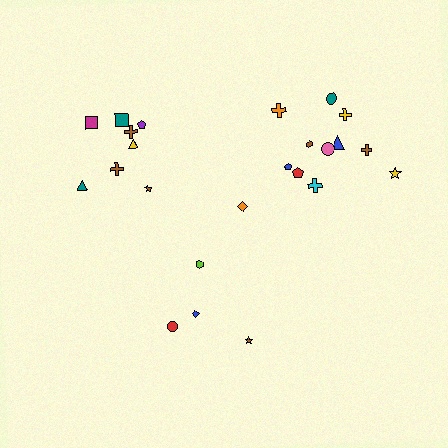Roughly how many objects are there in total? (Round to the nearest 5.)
Roughly 25 objects in total.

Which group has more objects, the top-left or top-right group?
The top-right group.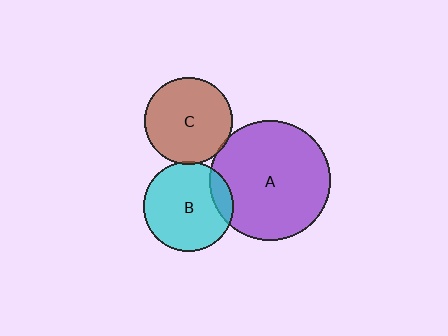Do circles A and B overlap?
Yes.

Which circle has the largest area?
Circle A (purple).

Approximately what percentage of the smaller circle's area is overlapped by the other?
Approximately 15%.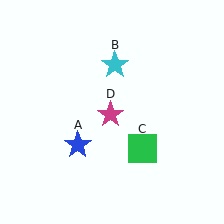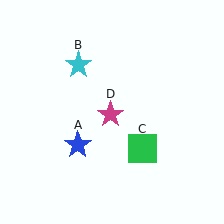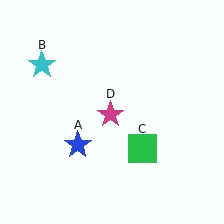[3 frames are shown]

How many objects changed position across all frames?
1 object changed position: cyan star (object B).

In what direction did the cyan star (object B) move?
The cyan star (object B) moved left.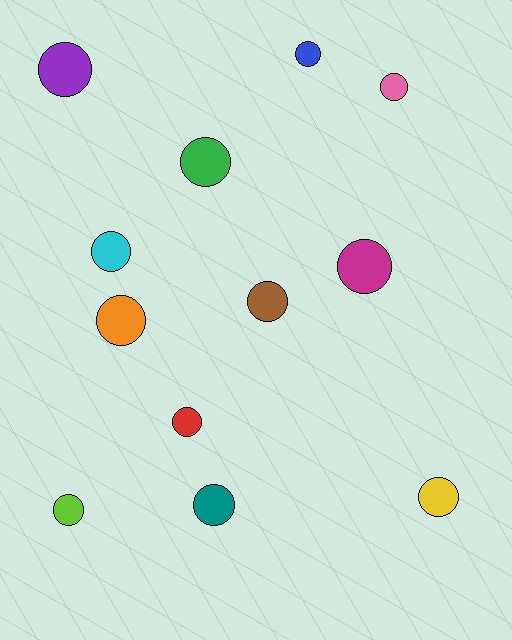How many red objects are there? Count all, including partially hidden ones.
There is 1 red object.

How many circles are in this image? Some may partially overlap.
There are 12 circles.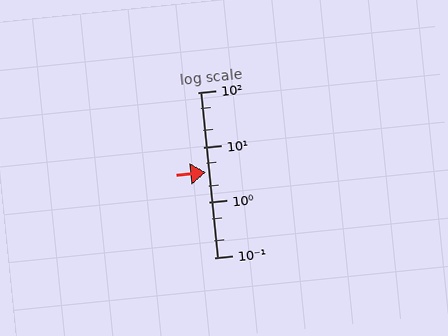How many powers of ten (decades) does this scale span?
The scale spans 3 decades, from 0.1 to 100.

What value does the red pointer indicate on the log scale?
The pointer indicates approximately 3.5.